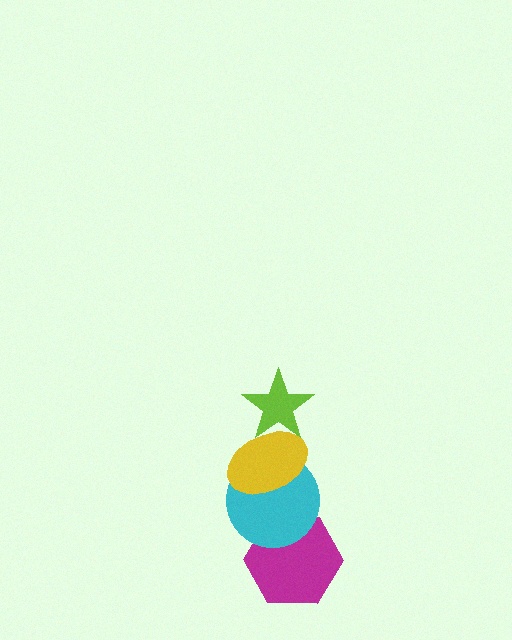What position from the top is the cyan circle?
The cyan circle is 3rd from the top.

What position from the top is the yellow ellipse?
The yellow ellipse is 2nd from the top.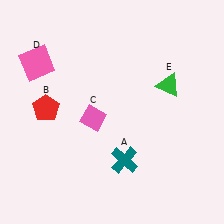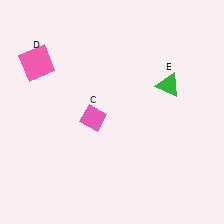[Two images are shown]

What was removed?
The red pentagon (B), the teal cross (A) were removed in Image 2.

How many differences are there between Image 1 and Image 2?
There are 2 differences between the two images.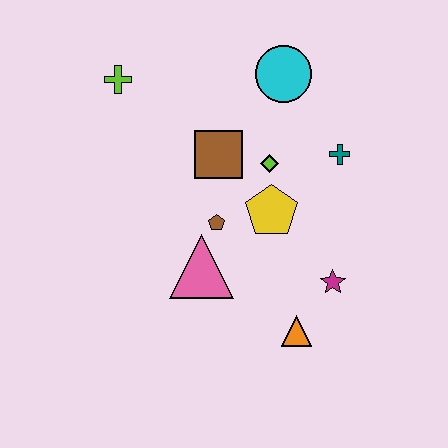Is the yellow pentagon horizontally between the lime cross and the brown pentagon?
No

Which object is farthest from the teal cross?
The lime cross is farthest from the teal cross.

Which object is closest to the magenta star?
The orange triangle is closest to the magenta star.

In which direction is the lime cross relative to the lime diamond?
The lime cross is to the left of the lime diamond.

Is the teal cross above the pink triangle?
Yes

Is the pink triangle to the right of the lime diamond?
No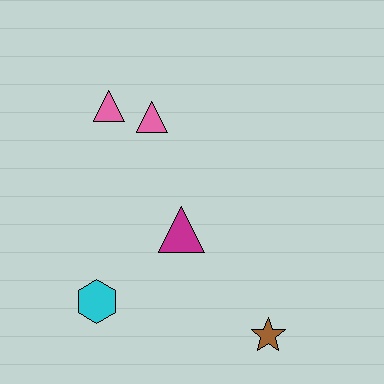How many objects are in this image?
There are 5 objects.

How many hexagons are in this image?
There is 1 hexagon.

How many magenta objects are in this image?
There is 1 magenta object.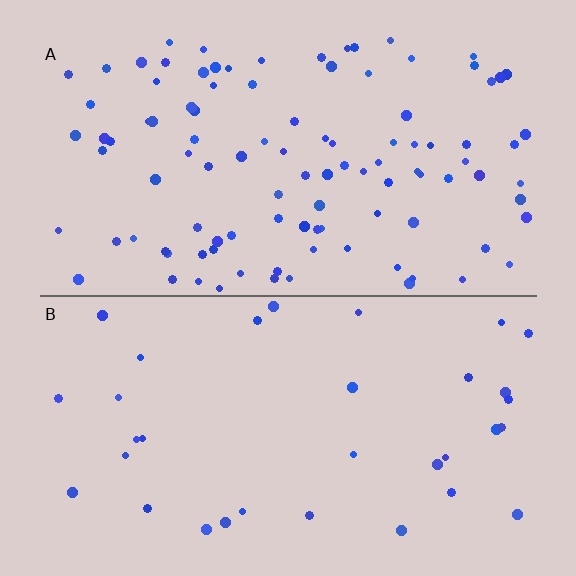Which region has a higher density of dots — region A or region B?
A (the top).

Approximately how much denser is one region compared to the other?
Approximately 3.1× — region A over region B.